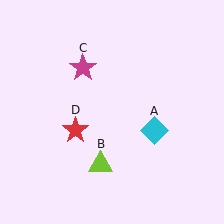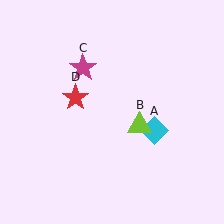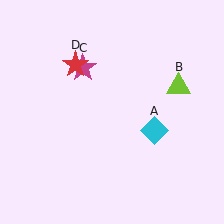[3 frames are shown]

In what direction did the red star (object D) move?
The red star (object D) moved up.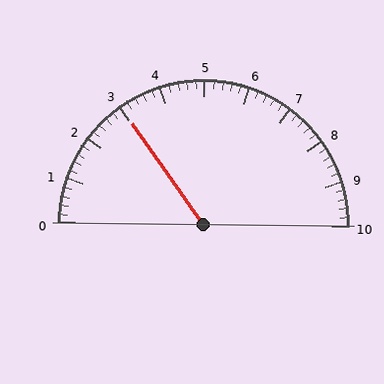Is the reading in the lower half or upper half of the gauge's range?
The reading is in the lower half of the range (0 to 10).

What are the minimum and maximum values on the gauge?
The gauge ranges from 0 to 10.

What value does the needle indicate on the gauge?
The needle indicates approximately 3.0.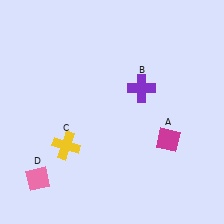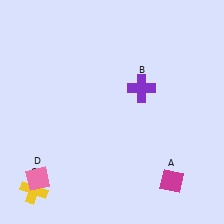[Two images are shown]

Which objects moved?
The objects that moved are: the magenta diamond (A), the yellow cross (C).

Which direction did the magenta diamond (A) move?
The magenta diamond (A) moved down.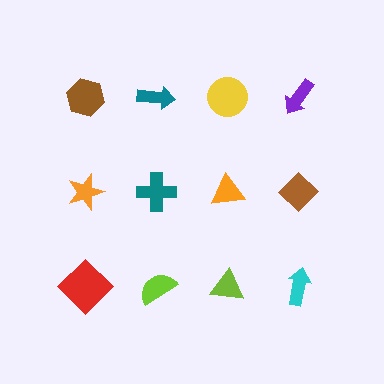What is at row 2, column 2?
A teal cross.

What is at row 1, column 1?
A brown hexagon.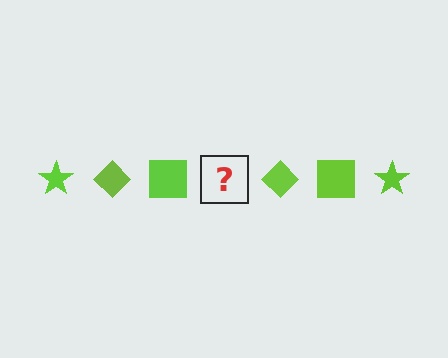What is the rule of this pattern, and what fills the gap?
The rule is that the pattern cycles through star, diamond, square shapes in lime. The gap should be filled with a lime star.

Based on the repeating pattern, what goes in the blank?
The blank should be a lime star.